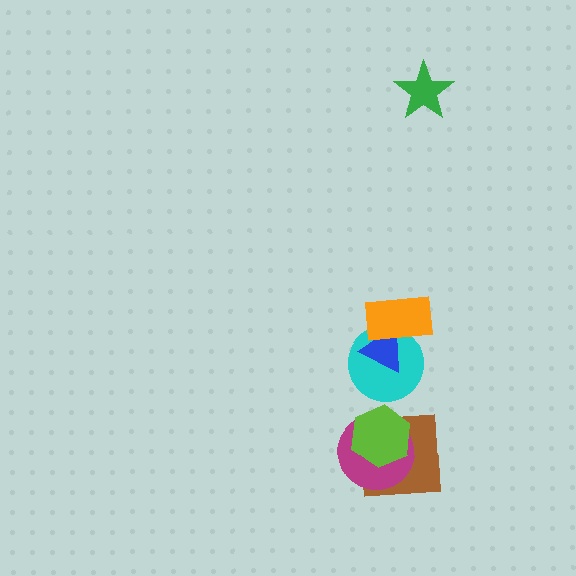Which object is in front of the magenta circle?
The lime hexagon is in front of the magenta circle.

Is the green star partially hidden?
No, no other shape covers it.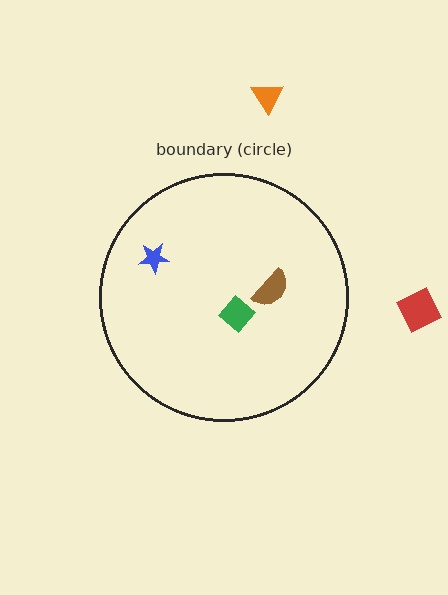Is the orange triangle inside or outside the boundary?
Outside.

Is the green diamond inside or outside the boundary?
Inside.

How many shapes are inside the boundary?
3 inside, 2 outside.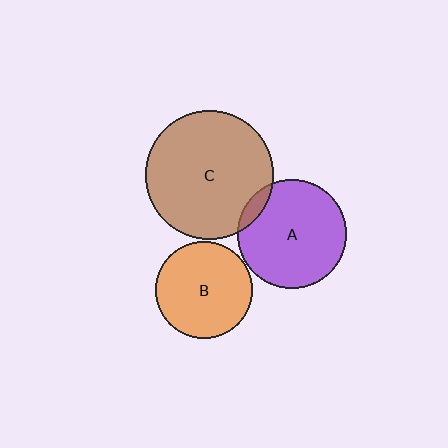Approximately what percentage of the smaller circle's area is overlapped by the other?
Approximately 10%.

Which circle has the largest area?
Circle C (brown).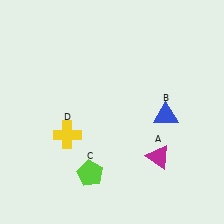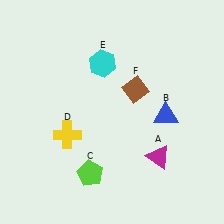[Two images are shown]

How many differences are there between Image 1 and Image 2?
There are 2 differences between the two images.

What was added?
A cyan hexagon (E), a brown diamond (F) were added in Image 2.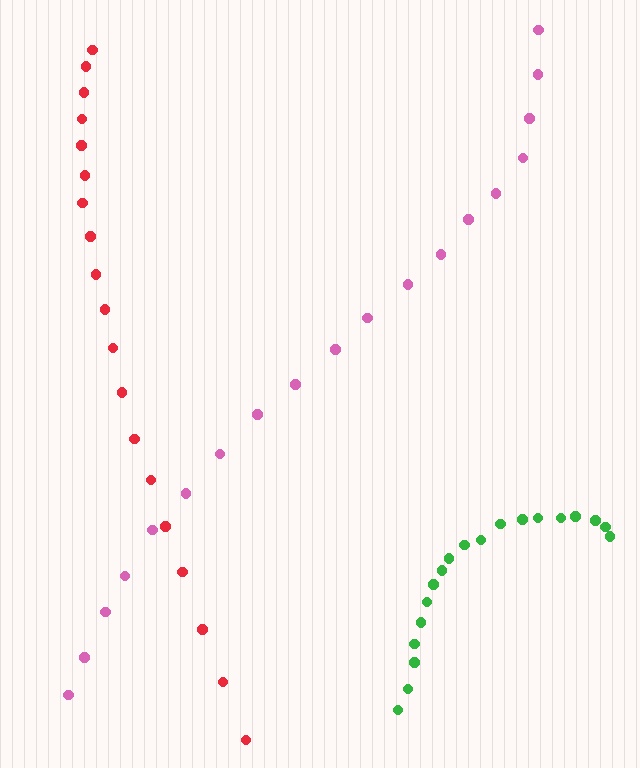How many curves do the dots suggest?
There are 3 distinct paths.